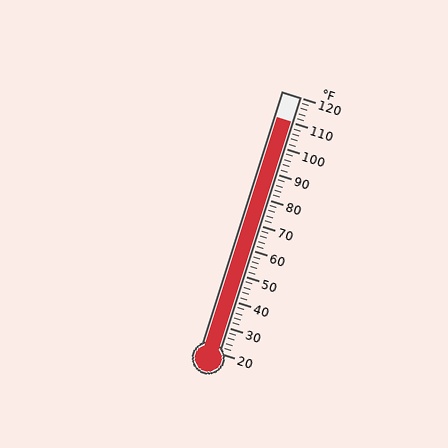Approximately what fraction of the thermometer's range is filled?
The thermometer is filled to approximately 90% of its range.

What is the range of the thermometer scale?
The thermometer scale ranges from 20°F to 120°F.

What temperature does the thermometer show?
The thermometer shows approximately 110°F.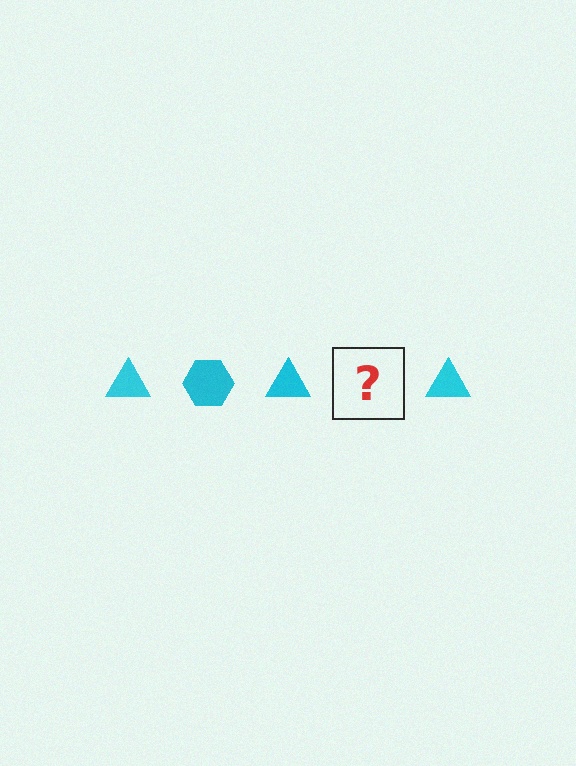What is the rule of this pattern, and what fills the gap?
The rule is that the pattern cycles through triangle, hexagon shapes in cyan. The gap should be filled with a cyan hexagon.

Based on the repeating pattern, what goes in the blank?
The blank should be a cyan hexagon.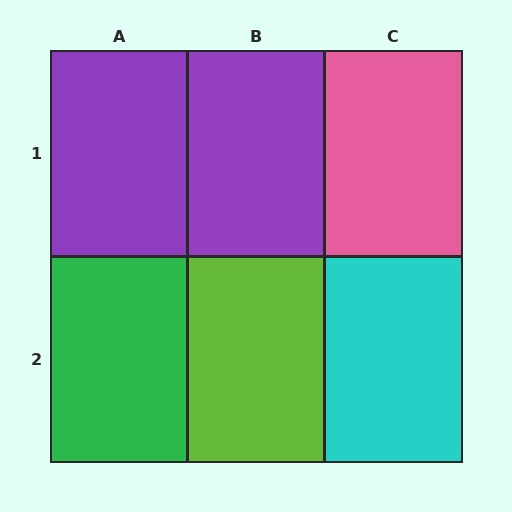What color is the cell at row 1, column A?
Purple.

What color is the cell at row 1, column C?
Pink.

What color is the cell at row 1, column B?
Purple.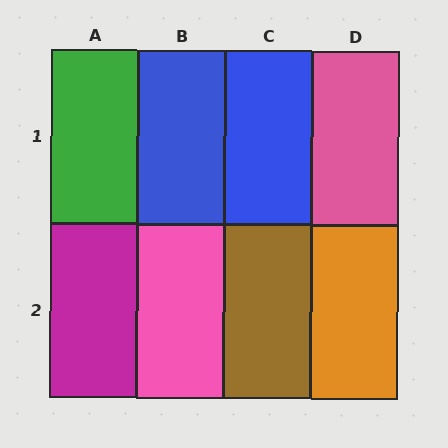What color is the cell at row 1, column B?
Blue.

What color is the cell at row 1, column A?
Green.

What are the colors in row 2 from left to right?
Magenta, pink, brown, orange.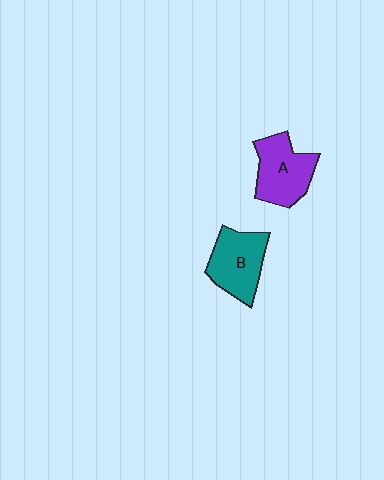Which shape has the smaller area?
Shape B (teal).